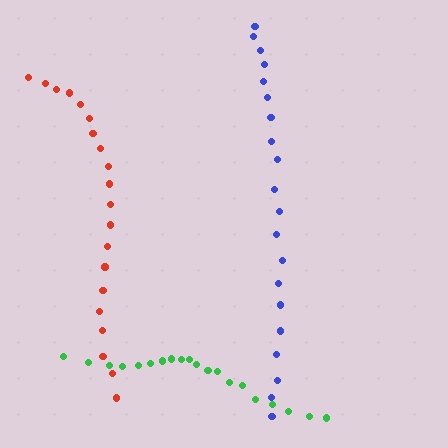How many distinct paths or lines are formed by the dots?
There are 3 distinct paths.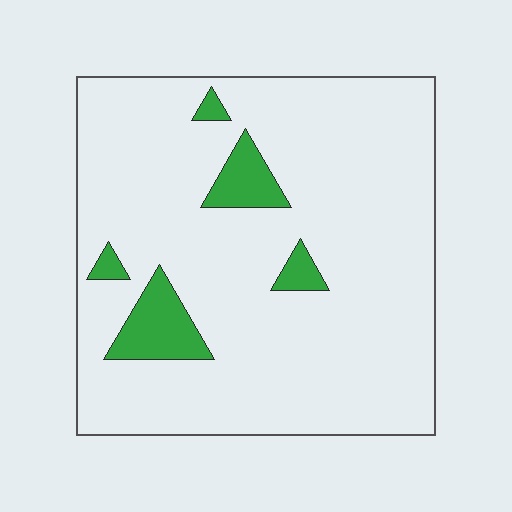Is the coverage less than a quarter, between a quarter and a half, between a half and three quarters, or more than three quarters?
Less than a quarter.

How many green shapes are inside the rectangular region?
5.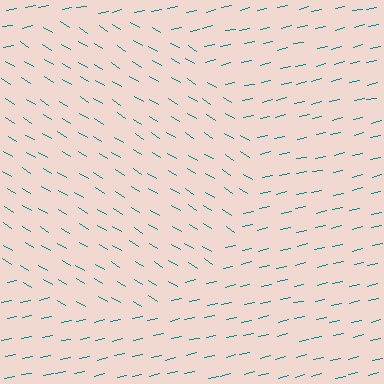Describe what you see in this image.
The image is filled with small teal line segments. A circle region in the image has lines oriented differently from the surrounding lines, creating a visible texture boundary.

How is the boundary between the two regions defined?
The boundary is defined purely by a change in line orientation (approximately 45 degrees difference). All lines are the same color and thickness.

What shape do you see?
I see a circle.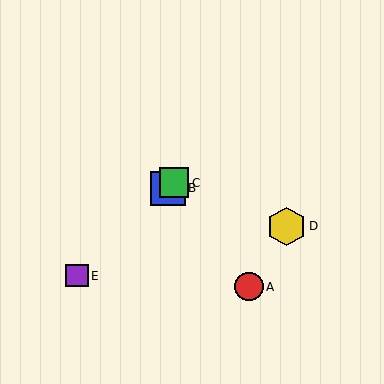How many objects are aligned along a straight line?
3 objects (B, C, E) are aligned along a straight line.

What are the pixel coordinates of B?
Object B is at (168, 188).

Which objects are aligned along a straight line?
Objects B, C, E are aligned along a straight line.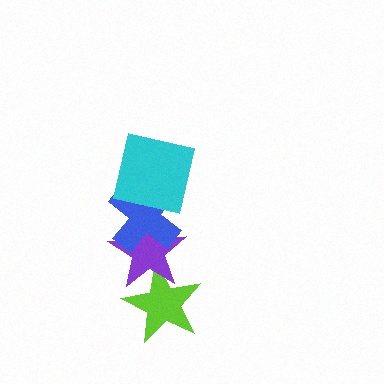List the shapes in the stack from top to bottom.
From top to bottom: the cyan square, the blue cross, the purple star, the lime star.